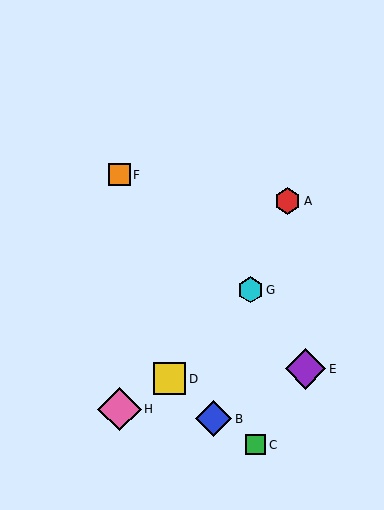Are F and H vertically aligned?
Yes, both are at x≈120.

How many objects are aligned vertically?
2 objects (F, H) are aligned vertically.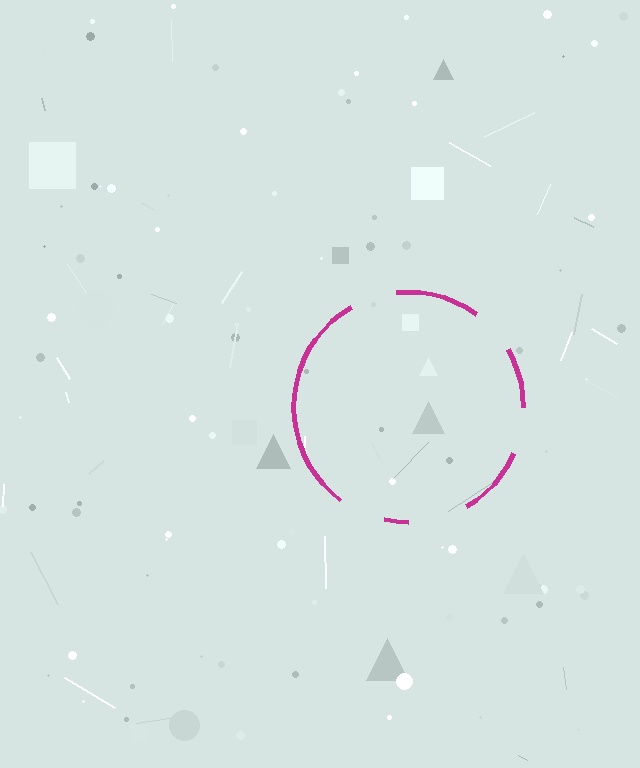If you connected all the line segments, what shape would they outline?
They would outline a circle.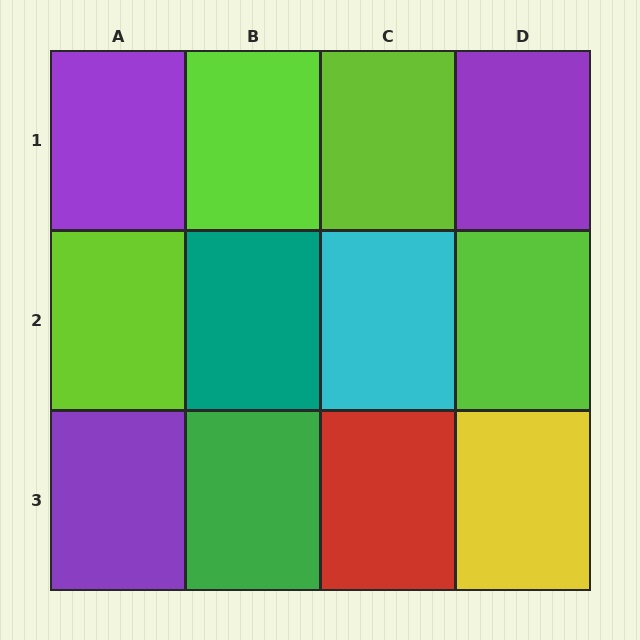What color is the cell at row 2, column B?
Teal.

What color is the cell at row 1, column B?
Lime.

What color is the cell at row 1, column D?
Purple.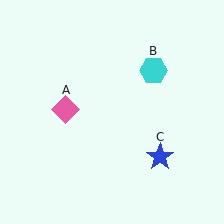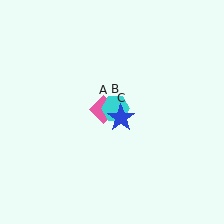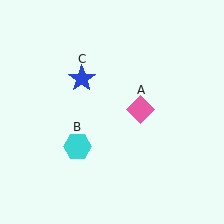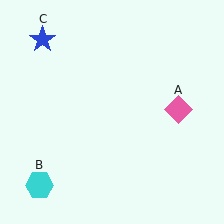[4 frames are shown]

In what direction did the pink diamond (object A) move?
The pink diamond (object A) moved right.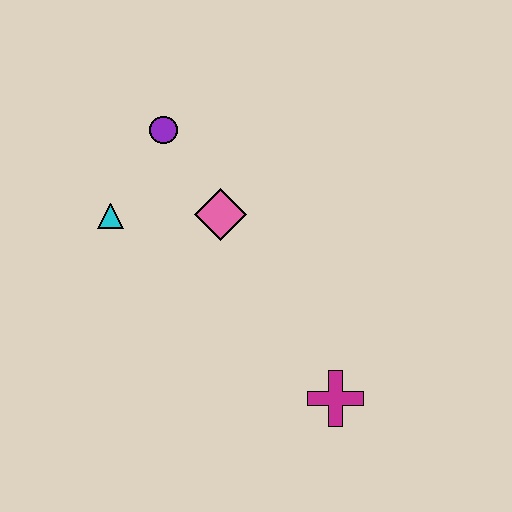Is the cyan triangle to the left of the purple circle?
Yes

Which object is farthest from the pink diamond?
The magenta cross is farthest from the pink diamond.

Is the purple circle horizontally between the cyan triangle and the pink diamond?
Yes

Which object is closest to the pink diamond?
The purple circle is closest to the pink diamond.